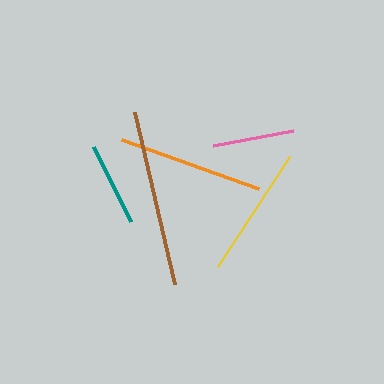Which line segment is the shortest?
The pink line is the shortest at approximately 81 pixels.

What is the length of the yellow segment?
The yellow segment is approximately 131 pixels long.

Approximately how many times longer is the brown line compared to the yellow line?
The brown line is approximately 1.4 times the length of the yellow line.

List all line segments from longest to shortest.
From longest to shortest: brown, orange, yellow, teal, pink.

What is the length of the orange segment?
The orange segment is approximately 146 pixels long.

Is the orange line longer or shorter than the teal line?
The orange line is longer than the teal line.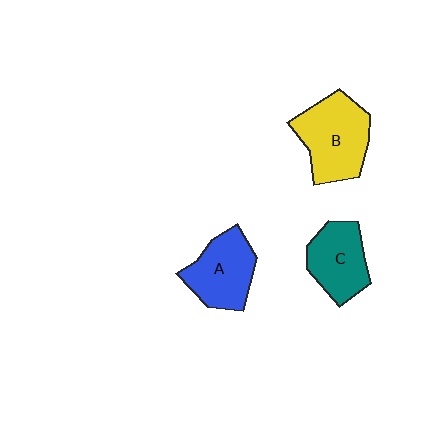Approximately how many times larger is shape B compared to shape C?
Approximately 1.3 times.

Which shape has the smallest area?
Shape C (teal).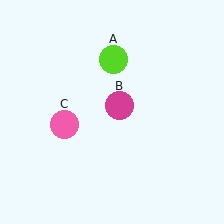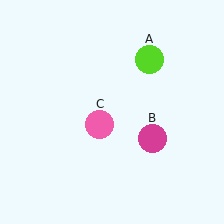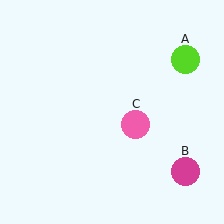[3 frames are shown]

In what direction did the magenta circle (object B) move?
The magenta circle (object B) moved down and to the right.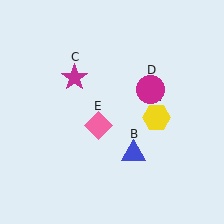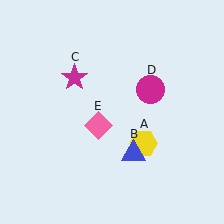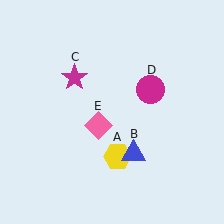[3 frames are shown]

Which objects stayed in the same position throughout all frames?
Blue triangle (object B) and magenta star (object C) and magenta circle (object D) and pink diamond (object E) remained stationary.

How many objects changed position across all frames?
1 object changed position: yellow hexagon (object A).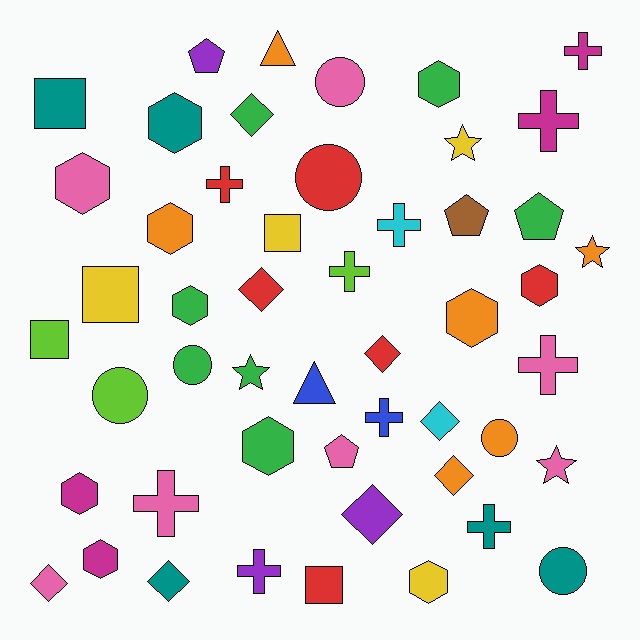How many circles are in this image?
There are 6 circles.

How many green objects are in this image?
There are 7 green objects.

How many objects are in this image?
There are 50 objects.